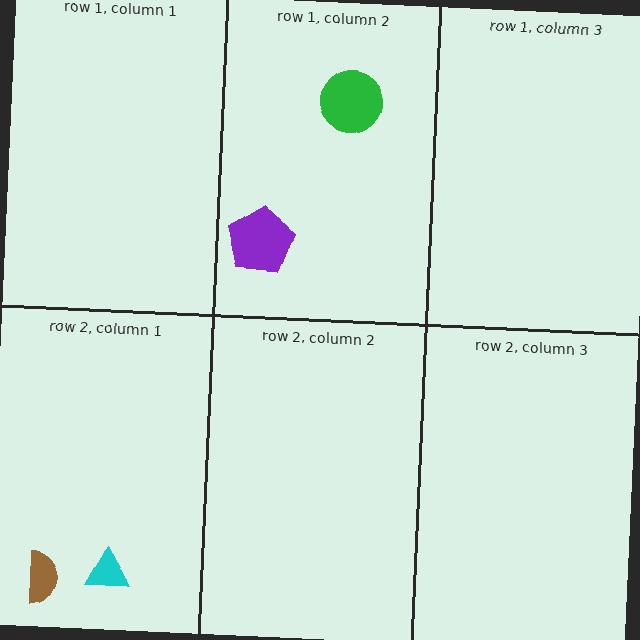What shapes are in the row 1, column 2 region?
The purple pentagon, the green circle.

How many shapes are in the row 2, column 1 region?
2.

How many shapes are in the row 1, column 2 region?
2.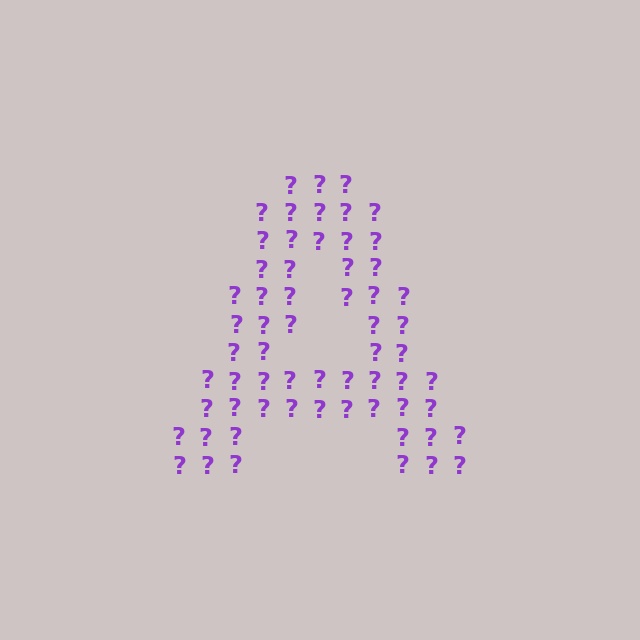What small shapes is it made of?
It is made of small question marks.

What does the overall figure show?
The overall figure shows the letter A.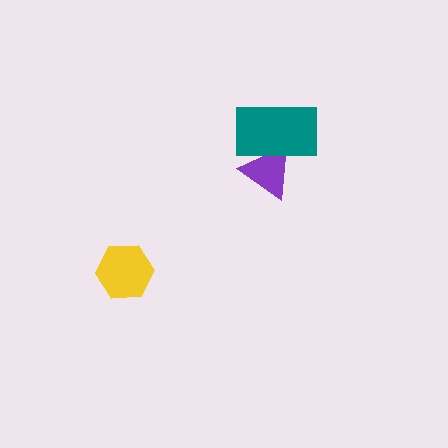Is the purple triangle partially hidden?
Yes, it is partially covered by another shape.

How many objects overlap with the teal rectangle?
1 object overlaps with the teal rectangle.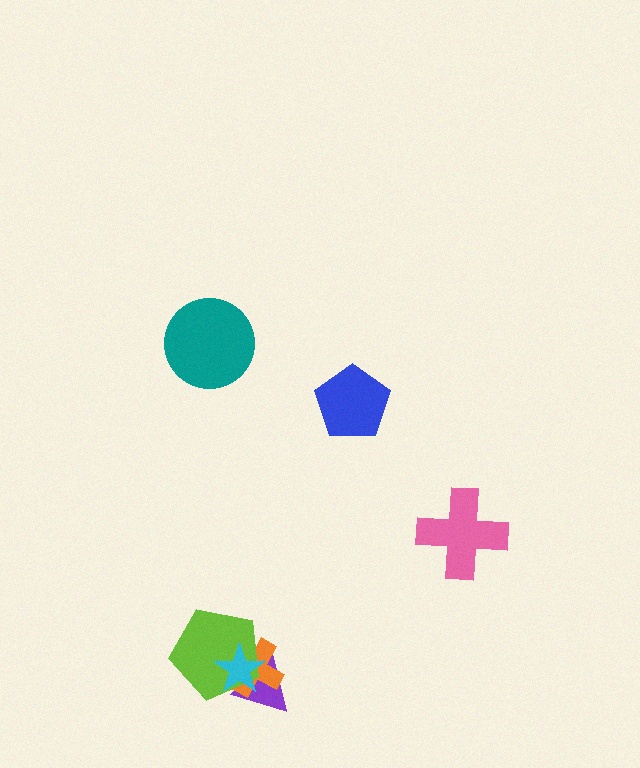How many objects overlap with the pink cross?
0 objects overlap with the pink cross.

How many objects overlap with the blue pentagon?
0 objects overlap with the blue pentagon.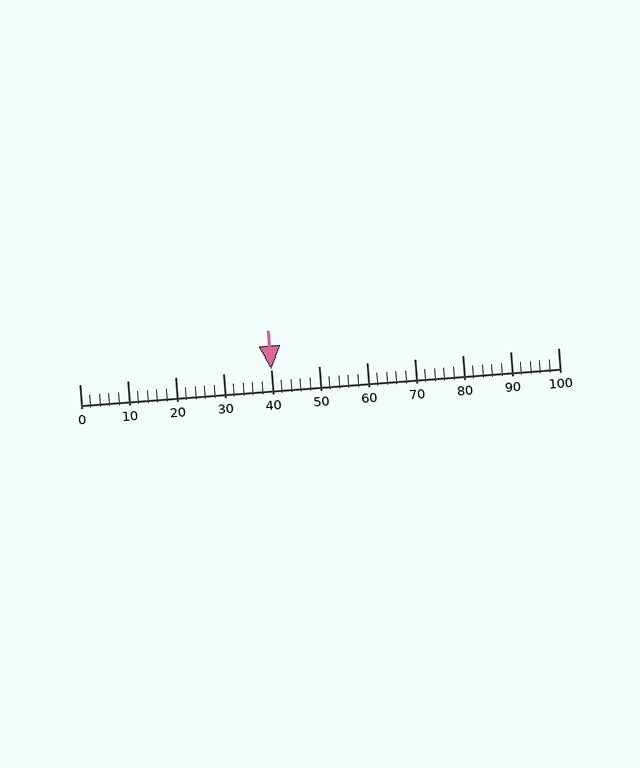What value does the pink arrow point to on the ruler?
The pink arrow points to approximately 40.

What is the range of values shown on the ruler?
The ruler shows values from 0 to 100.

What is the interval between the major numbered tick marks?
The major tick marks are spaced 10 units apart.